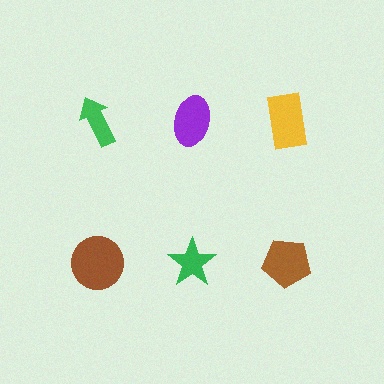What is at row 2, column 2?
A green star.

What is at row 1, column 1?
A green arrow.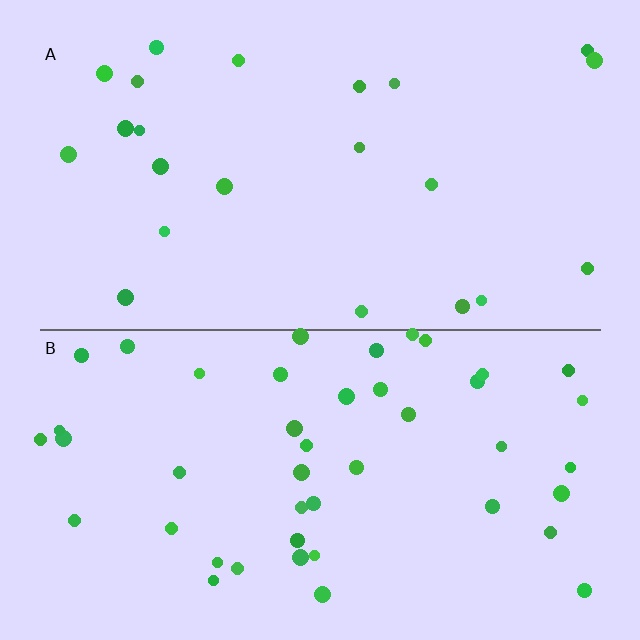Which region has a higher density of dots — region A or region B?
B (the bottom).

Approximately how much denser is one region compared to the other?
Approximately 2.0× — region B over region A.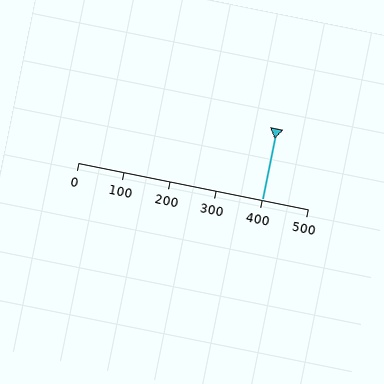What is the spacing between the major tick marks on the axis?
The major ticks are spaced 100 apart.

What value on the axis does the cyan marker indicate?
The marker indicates approximately 400.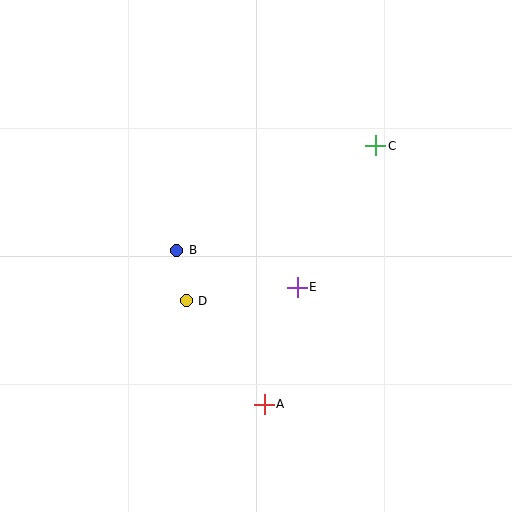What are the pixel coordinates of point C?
Point C is at (376, 146).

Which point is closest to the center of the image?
Point E at (297, 287) is closest to the center.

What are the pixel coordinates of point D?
Point D is at (186, 301).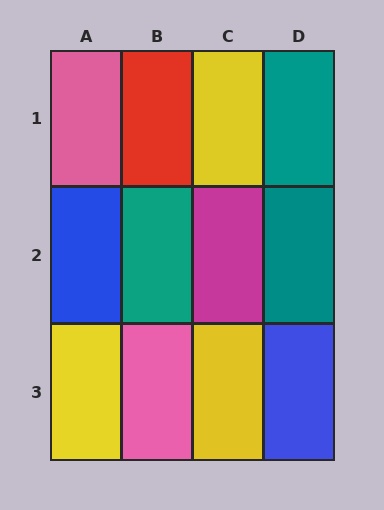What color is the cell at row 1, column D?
Teal.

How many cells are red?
1 cell is red.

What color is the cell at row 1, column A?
Pink.